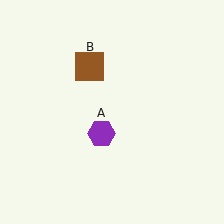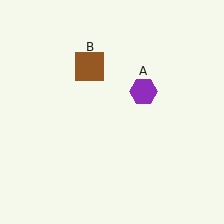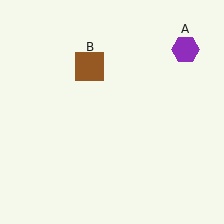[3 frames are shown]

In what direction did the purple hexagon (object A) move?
The purple hexagon (object A) moved up and to the right.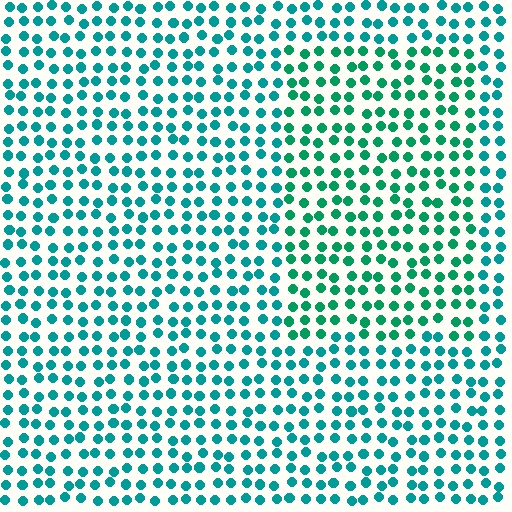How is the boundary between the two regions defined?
The boundary is defined purely by a slight shift in hue (about 23 degrees). Spacing, size, and orientation are identical on both sides.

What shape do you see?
I see a rectangle.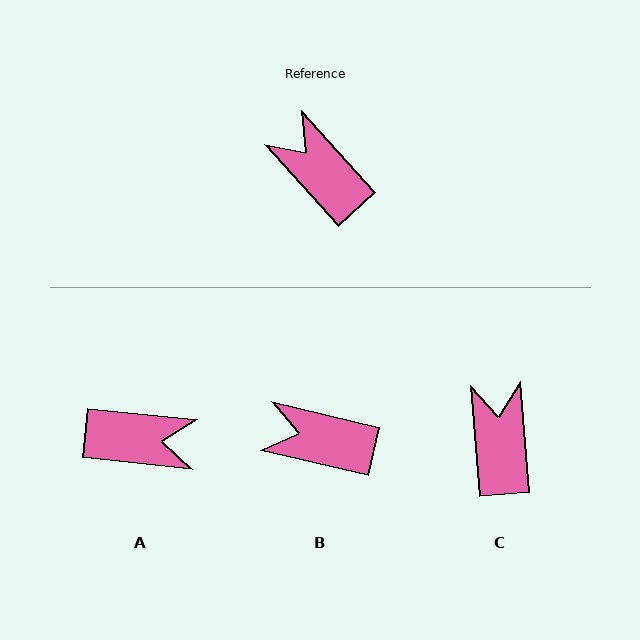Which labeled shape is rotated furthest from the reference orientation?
A, about 138 degrees away.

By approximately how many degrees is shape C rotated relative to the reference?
Approximately 38 degrees clockwise.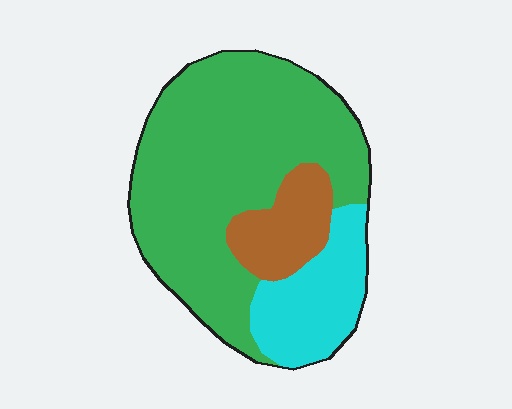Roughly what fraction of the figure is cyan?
Cyan covers around 20% of the figure.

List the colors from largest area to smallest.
From largest to smallest: green, cyan, brown.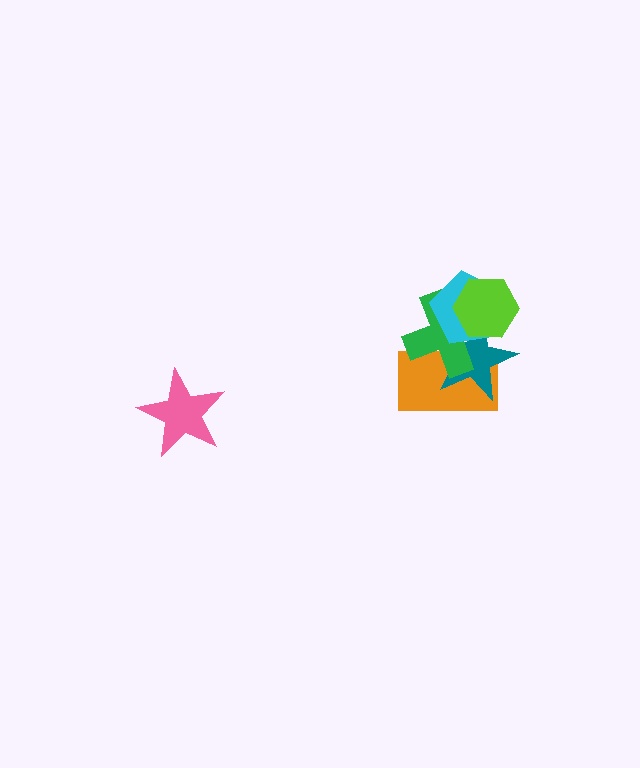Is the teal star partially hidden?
Yes, it is partially covered by another shape.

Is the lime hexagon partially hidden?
No, no other shape covers it.